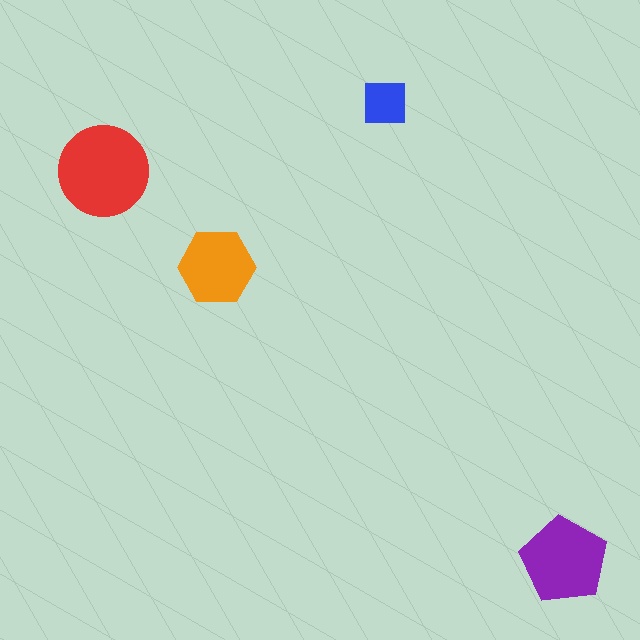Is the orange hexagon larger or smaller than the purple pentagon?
Smaller.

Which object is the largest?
The red circle.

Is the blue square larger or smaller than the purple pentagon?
Smaller.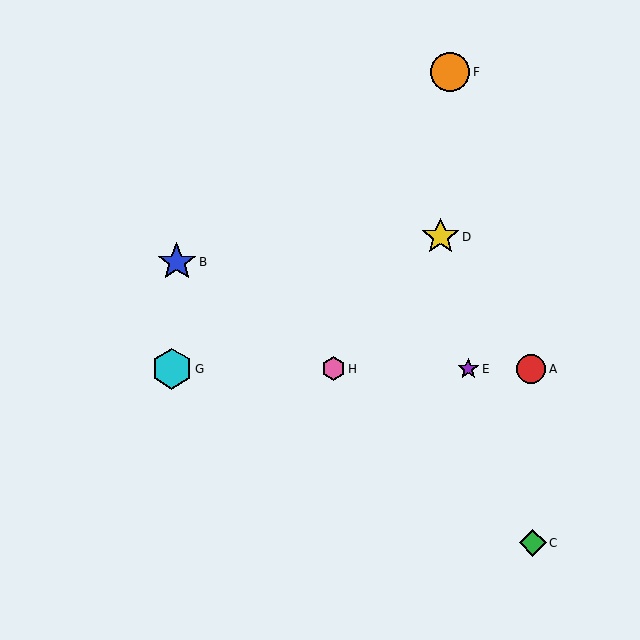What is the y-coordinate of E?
Object E is at y≈369.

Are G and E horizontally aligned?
Yes, both are at y≈369.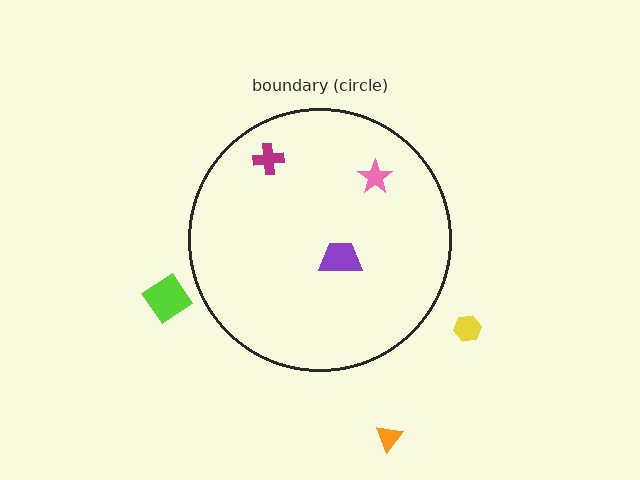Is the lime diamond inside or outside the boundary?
Outside.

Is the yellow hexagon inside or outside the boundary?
Outside.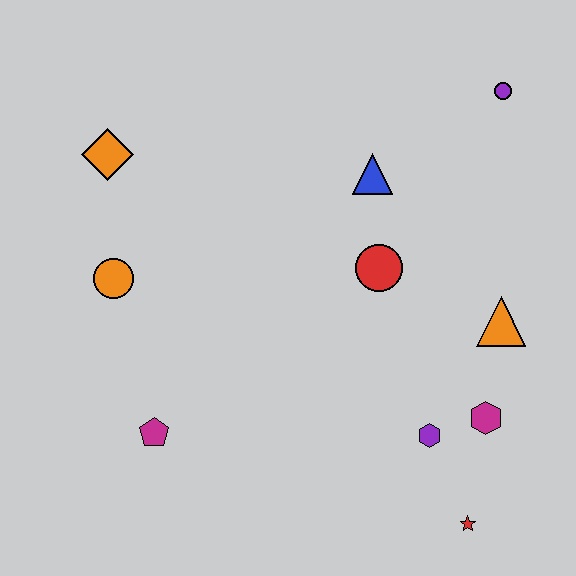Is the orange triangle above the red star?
Yes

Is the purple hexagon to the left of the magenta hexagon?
Yes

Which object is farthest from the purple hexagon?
The orange diamond is farthest from the purple hexagon.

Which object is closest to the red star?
The purple hexagon is closest to the red star.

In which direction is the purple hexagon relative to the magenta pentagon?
The purple hexagon is to the right of the magenta pentagon.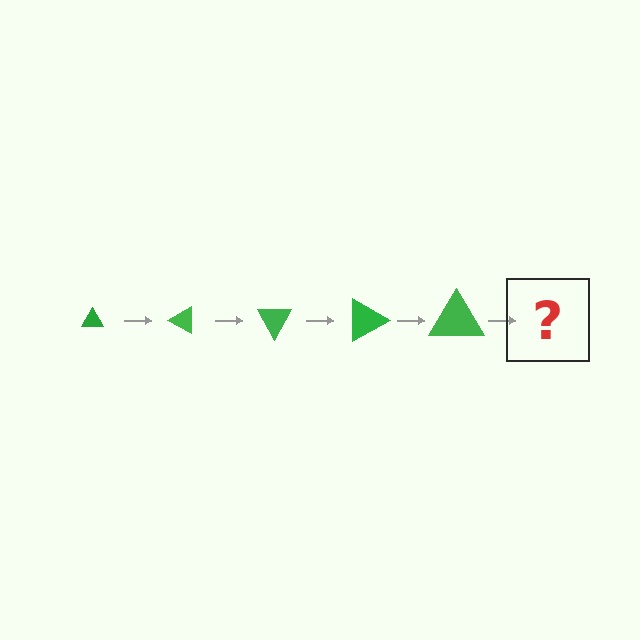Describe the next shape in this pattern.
It should be a triangle, larger than the previous one and rotated 150 degrees from the start.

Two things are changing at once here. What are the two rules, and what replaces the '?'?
The two rules are that the triangle grows larger each step and it rotates 30 degrees each step. The '?' should be a triangle, larger than the previous one and rotated 150 degrees from the start.